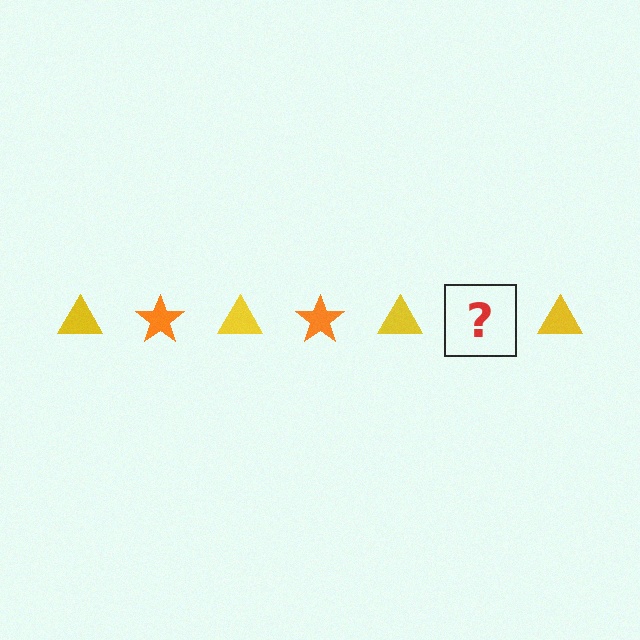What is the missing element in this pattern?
The missing element is an orange star.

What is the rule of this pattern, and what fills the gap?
The rule is that the pattern alternates between yellow triangle and orange star. The gap should be filled with an orange star.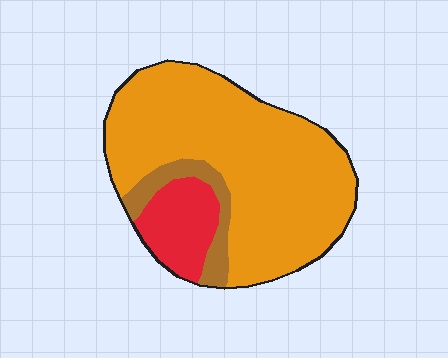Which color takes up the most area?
Orange, at roughly 75%.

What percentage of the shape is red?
Red covers 15% of the shape.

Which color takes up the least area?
Brown, at roughly 10%.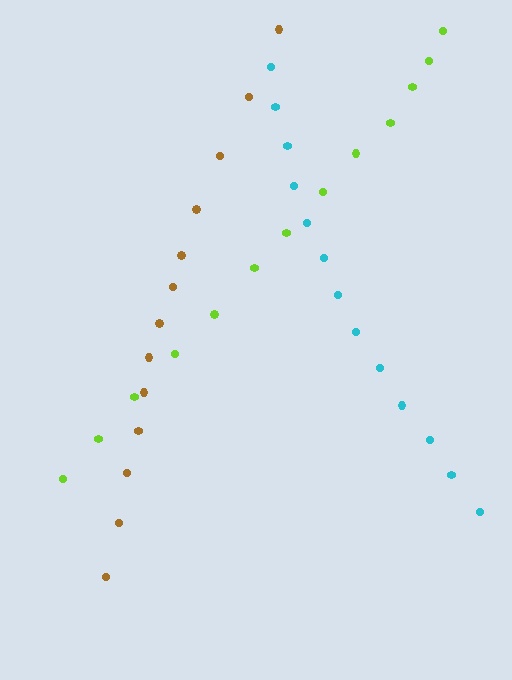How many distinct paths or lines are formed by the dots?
There are 3 distinct paths.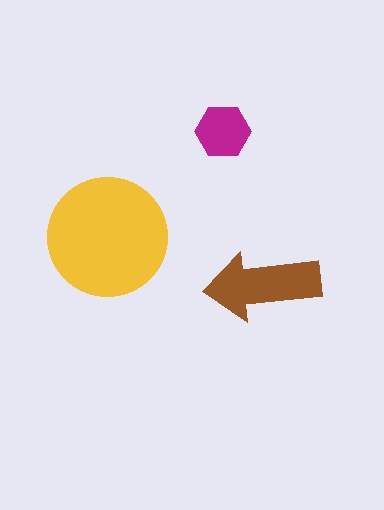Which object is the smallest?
The magenta hexagon.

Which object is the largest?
The yellow circle.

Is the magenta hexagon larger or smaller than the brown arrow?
Smaller.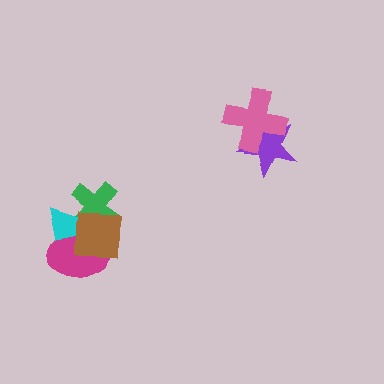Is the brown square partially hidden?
No, no other shape covers it.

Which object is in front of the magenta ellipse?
The brown square is in front of the magenta ellipse.